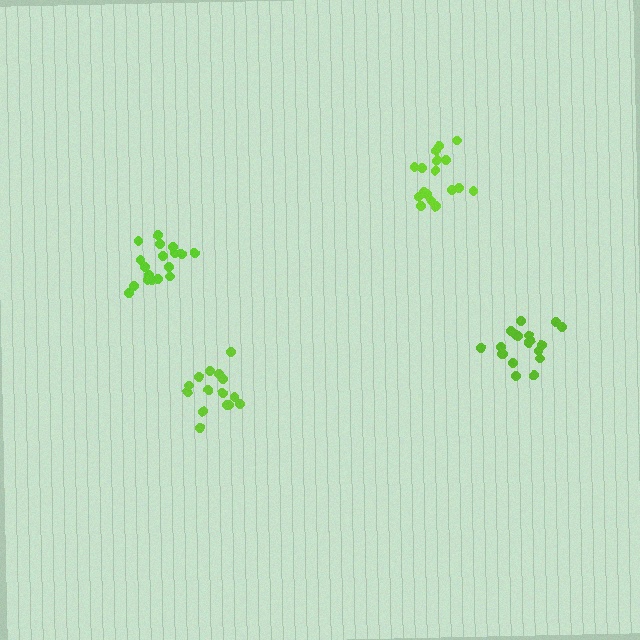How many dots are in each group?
Group 1: 19 dots, Group 2: 18 dots, Group 3: 18 dots, Group 4: 16 dots (71 total).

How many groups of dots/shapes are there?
There are 4 groups.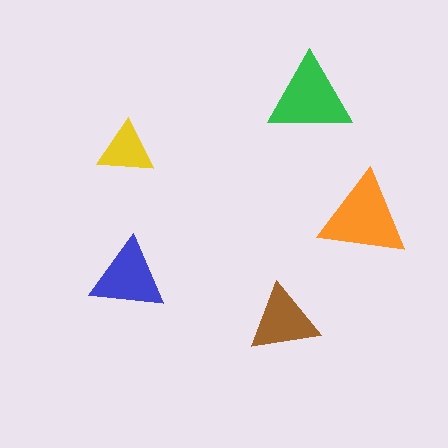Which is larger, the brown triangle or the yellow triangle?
The brown one.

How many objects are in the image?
There are 5 objects in the image.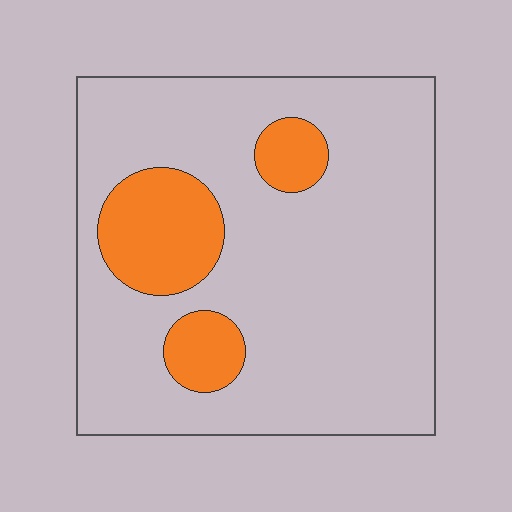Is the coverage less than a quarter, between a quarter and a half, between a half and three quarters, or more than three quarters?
Less than a quarter.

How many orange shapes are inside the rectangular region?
3.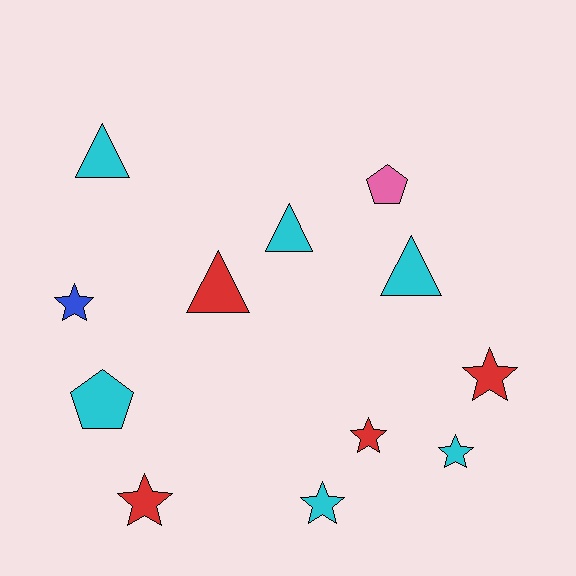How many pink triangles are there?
There are no pink triangles.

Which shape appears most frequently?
Star, with 6 objects.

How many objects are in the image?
There are 12 objects.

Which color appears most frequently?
Cyan, with 6 objects.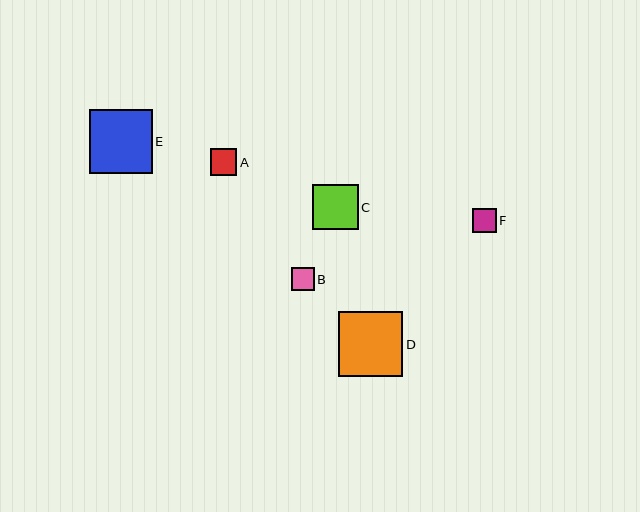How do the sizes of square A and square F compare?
Square A and square F are approximately the same size.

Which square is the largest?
Square D is the largest with a size of approximately 65 pixels.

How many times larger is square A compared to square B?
Square A is approximately 1.1 times the size of square B.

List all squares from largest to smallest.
From largest to smallest: D, E, C, A, F, B.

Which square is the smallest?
Square B is the smallest with a size of approximately 23 pixels.